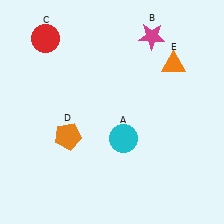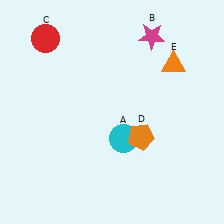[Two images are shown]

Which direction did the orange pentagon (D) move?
The orange pentagon (D) moved right.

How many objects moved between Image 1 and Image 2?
1 object moved between the two images.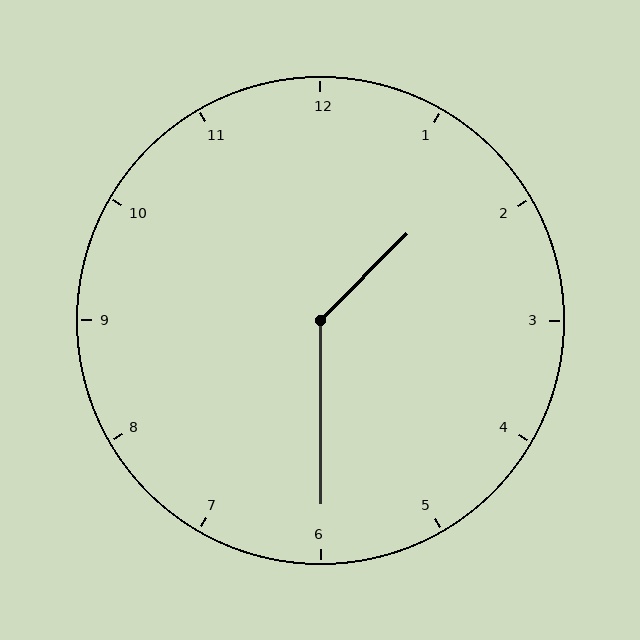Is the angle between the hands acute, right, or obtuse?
It is obtuse.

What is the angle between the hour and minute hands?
Approximately 135 degrees.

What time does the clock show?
1:30.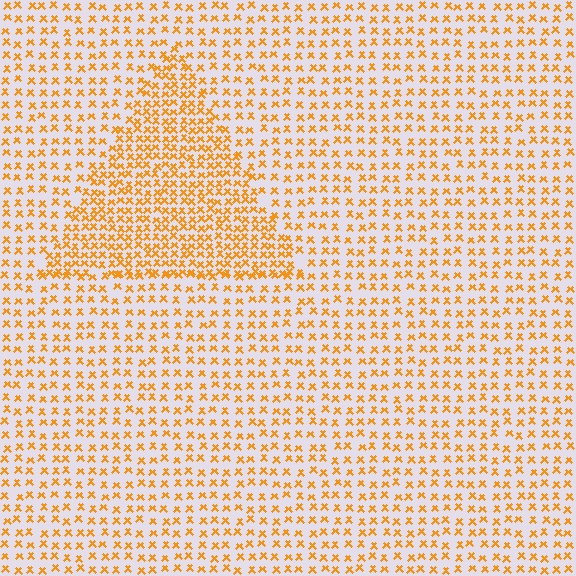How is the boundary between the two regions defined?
The boundary is defined by a change in element density (approximately 1.9x ratio). All elements are the same color, size, and shape.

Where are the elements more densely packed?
The elements are more densely packed inside the triangle boundary.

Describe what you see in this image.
The image contains small orange elements arranged at two different densities. A triangle-shaped region is visible where the elements are more densely packed than the surrounding area.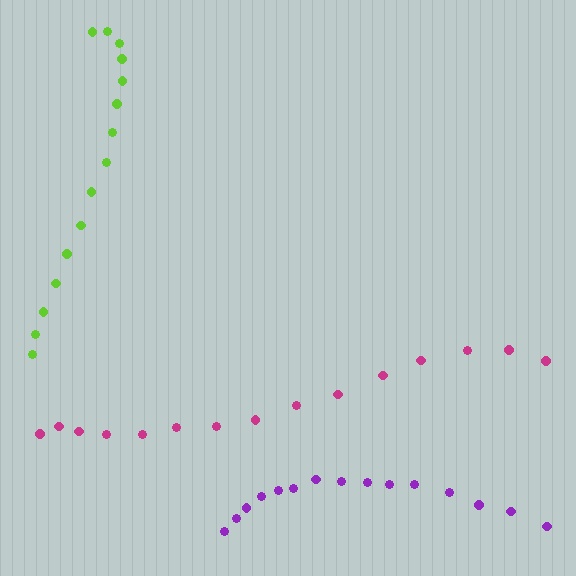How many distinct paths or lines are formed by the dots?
There are 3 distinct paths.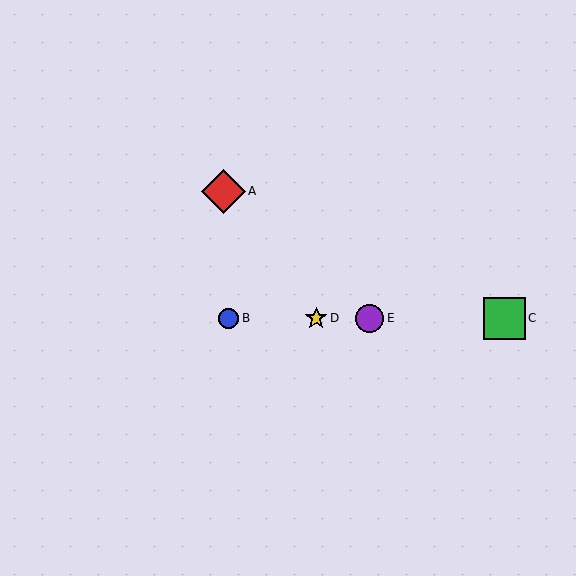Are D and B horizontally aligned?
Yes, both are at y≈318.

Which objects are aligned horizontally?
Objects B, C, D, E are aligned horizontally.